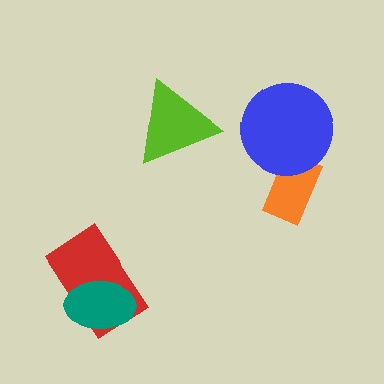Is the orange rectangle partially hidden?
Yes, it is partially covered by another shape.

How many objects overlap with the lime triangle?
0 objects overlap with the lime triangle.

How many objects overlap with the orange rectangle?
1 object overlaps with the orange rectangle.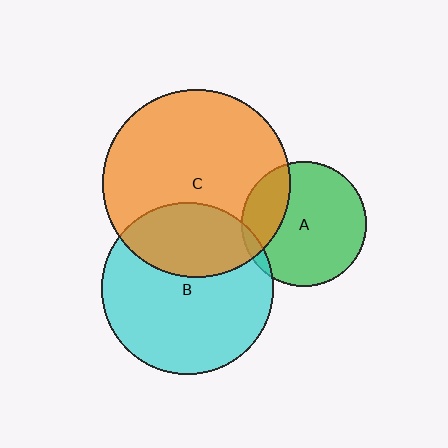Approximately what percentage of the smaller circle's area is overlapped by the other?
Approximately 25%.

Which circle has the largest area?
Circle C (orange).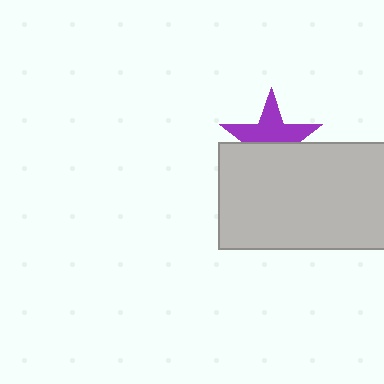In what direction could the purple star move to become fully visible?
The purple star could move up. That would shift it out from behind the light gray rectangle entirely.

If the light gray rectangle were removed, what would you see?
You would see the complete purple star.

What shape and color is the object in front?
The object in front is a light gray rectangle.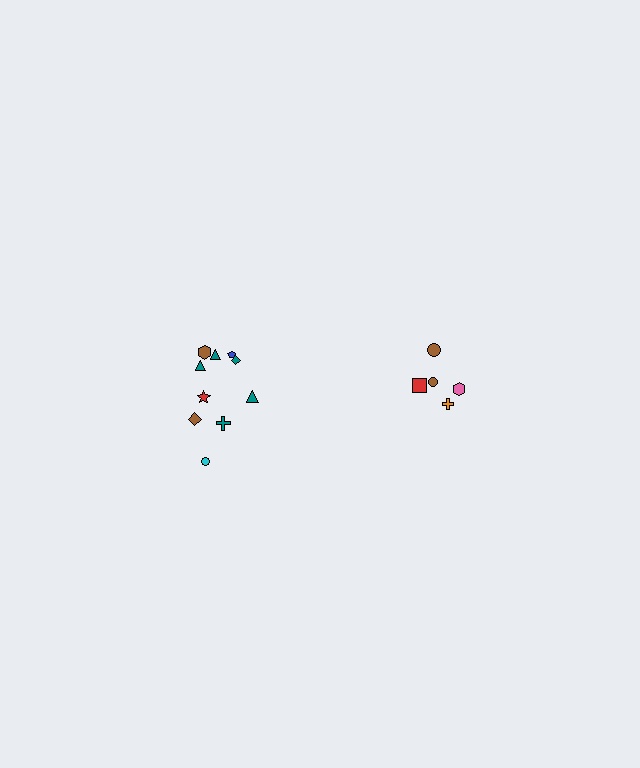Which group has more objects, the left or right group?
The left group.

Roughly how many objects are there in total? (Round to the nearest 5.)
Roughly 15 objects in total.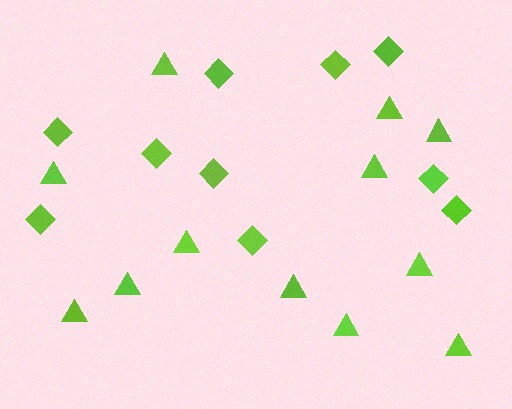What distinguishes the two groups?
There are 2 groups: one group of diamonds (10) and one group of triangles (12).